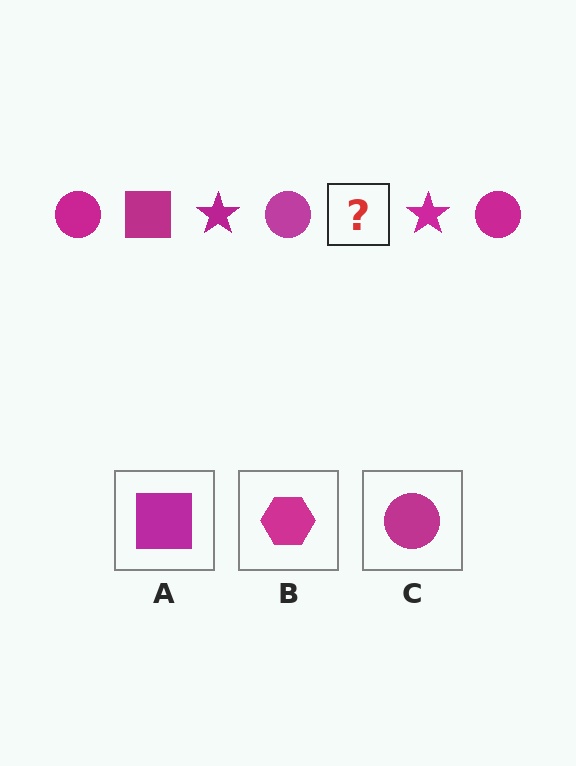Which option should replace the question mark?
Option A.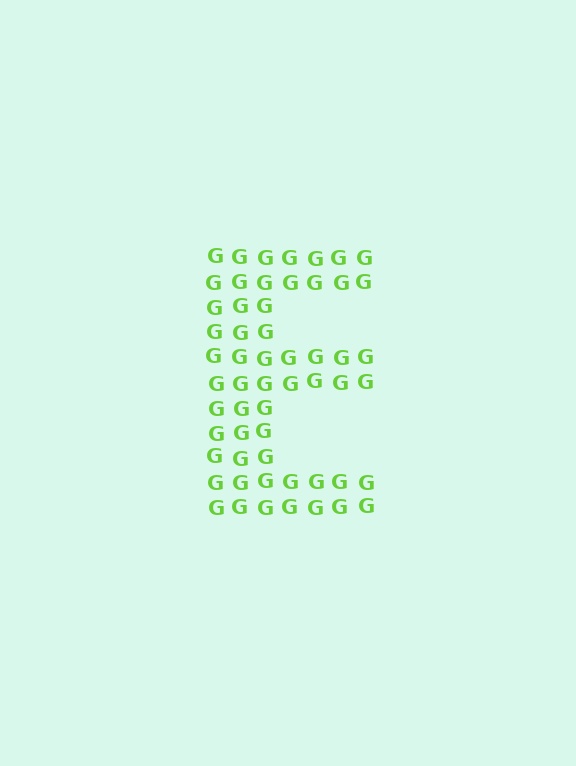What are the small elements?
The small elements are letter G's.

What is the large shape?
The large shape is the letter E.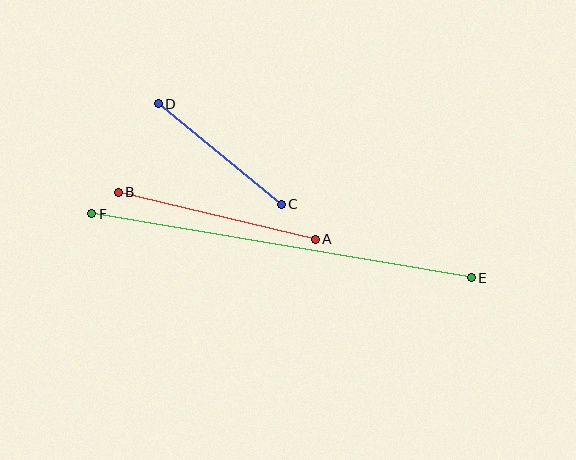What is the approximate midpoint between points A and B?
The midpoint is at approximately (217, 216) pixels.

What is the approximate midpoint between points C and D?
The midpoint is at approximately (220, 154) pixels.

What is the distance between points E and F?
The distance is approximately 385 pixels.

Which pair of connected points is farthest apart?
Points E and F are farthest apart.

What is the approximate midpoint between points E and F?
The midpoint is at approximately (282, 246) pixels.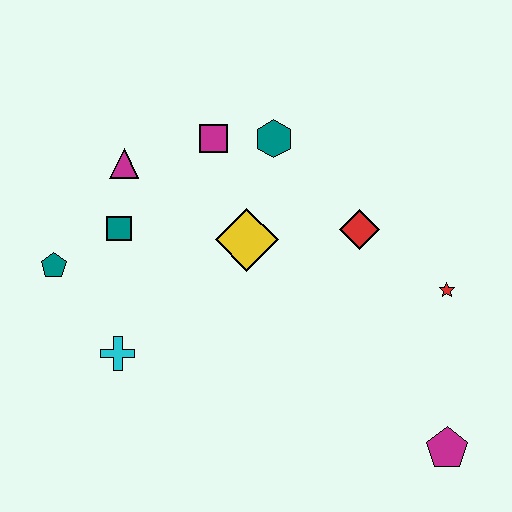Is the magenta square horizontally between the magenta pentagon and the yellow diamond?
No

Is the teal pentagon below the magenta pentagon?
No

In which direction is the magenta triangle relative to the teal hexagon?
The magenta triangle is to the left of the teal hexagon.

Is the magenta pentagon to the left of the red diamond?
No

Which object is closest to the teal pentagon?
The teal square is closest to the teal pentagon.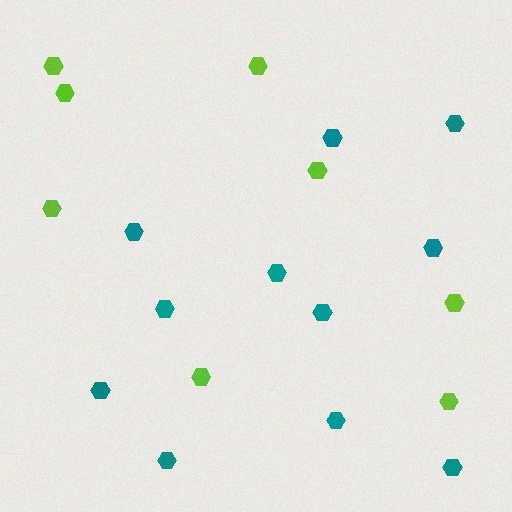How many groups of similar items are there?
There are 2 groups: one group of lime hexagons (8) and one group of teal hexagons (11).